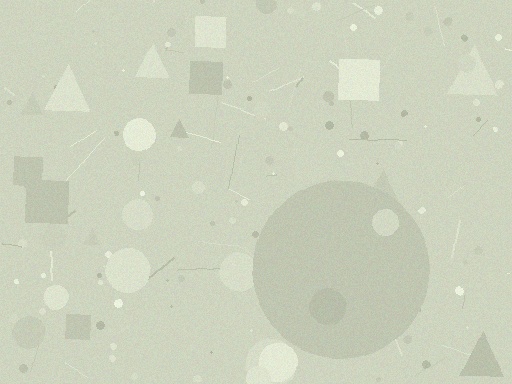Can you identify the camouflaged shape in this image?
The camouflaged shape is a circle.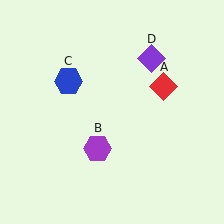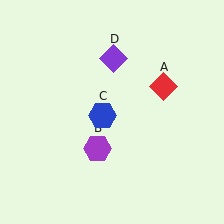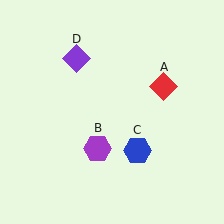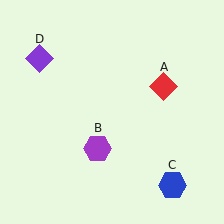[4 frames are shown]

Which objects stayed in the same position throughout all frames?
Red diamond (object A) and purple hexagon (object B) remained stationary.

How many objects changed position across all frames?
2 objects changed position: blue hexagon (object C), purple diamond (object D).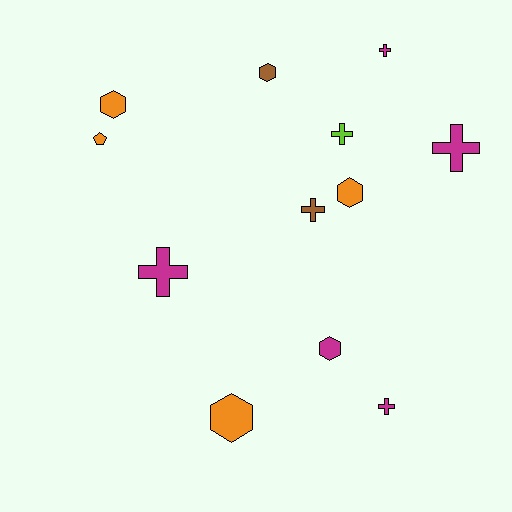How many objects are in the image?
There are 12 objects.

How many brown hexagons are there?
There is 1 brown hexagon.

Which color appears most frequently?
Magenta, with 5 objects.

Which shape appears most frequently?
Cross, with 6 objects.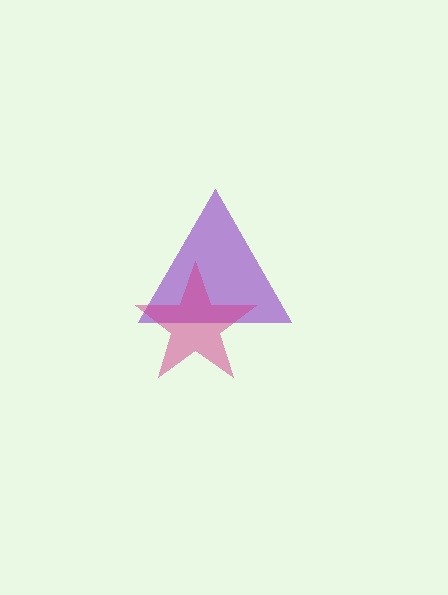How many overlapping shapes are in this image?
There are 2 overlapping shapes in the image.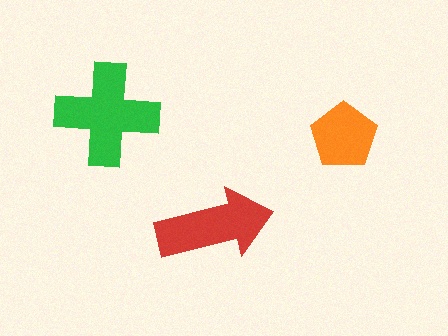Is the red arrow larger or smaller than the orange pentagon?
Larger.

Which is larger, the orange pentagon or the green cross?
The green cross.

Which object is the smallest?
The orange pentagon.